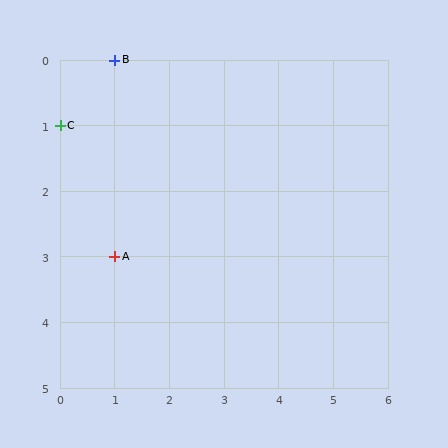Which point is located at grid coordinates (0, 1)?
Point C is at (0, 1).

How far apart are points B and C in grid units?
Points B and C are 1 column and 1 row apart (about 1.4 grid units diagonally).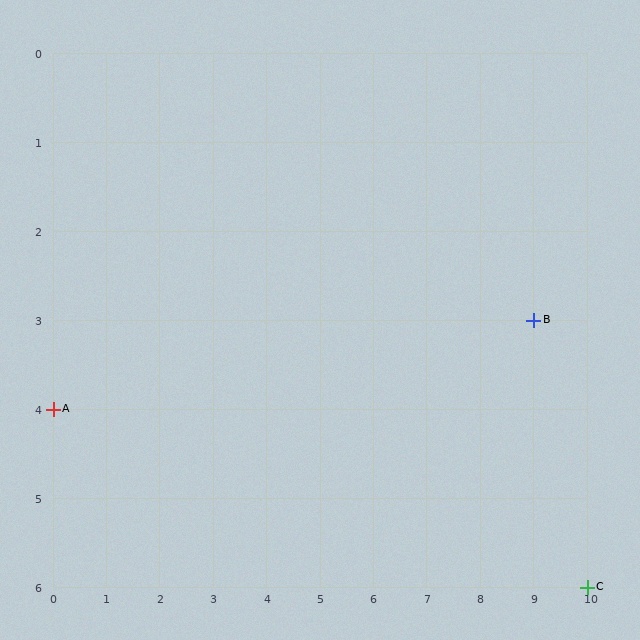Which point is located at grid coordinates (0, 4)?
Point A is at (0, 4).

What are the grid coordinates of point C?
Point C is at grid coordinates (10, 6).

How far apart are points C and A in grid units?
Points C and A are 10 columns and 2 rows apart (about 10.2 grid units diagonally).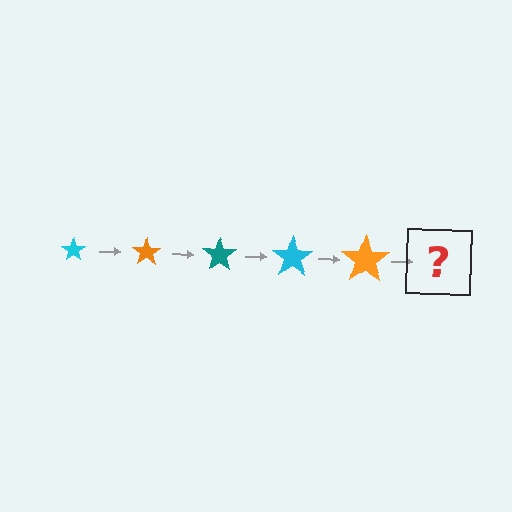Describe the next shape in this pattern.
It should be a teal star, larger than the previous one.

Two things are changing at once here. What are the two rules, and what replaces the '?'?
The two rules are that the star grows larger each step and the color cycles through cyan, orange, and teal. The '?' should be a teal star, larger than the previous one.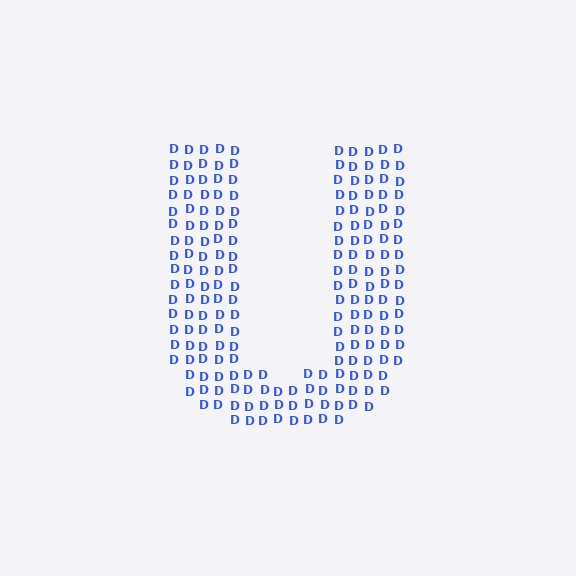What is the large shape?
The large shape is the letter U.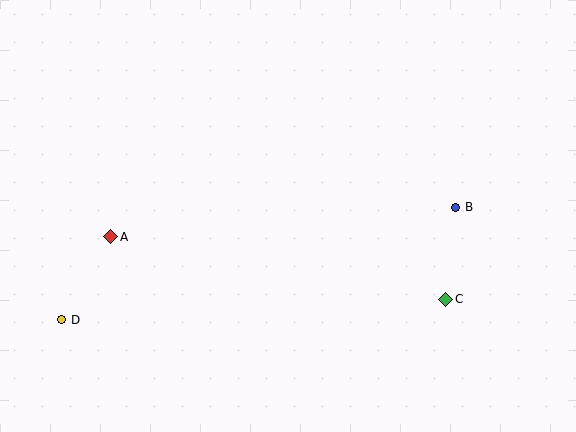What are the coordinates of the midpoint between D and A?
The midpoint between D and A is at (86, 278).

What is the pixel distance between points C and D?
The distance between C and D is 385 pixels.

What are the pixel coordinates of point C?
Point C is at (446, 299).